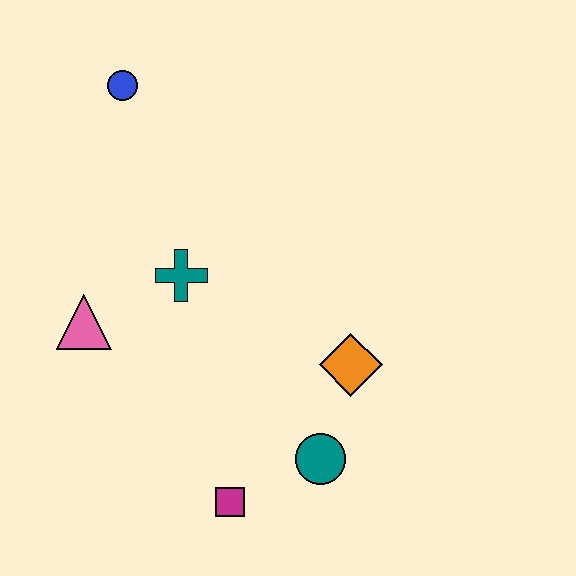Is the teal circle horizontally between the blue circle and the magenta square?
No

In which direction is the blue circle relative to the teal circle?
The blue circle is above the teal circle.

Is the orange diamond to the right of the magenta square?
Yes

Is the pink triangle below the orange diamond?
No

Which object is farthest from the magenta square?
The blue circle is farthest from the magenta square.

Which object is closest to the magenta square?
The teal circle is closest to the magenta square.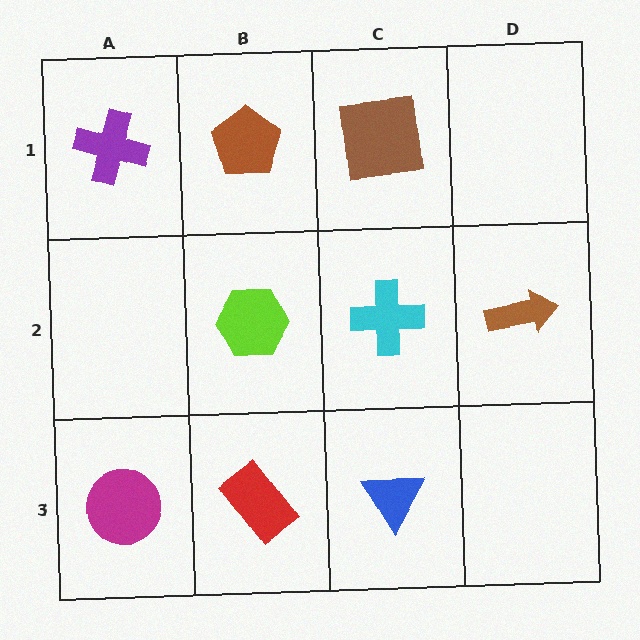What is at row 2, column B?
A lime hexagon.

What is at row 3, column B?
A red rectangle.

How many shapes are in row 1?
3 shapes.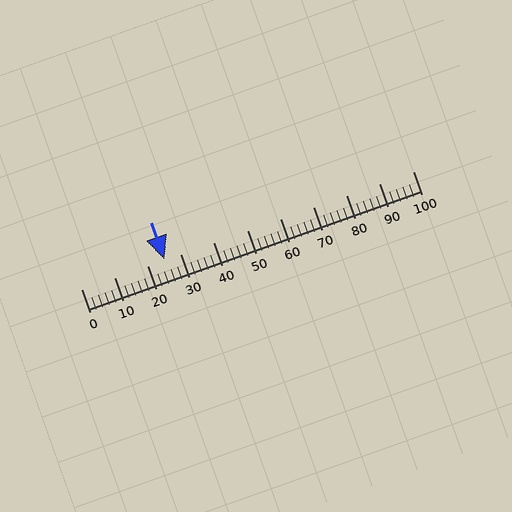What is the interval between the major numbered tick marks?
The major tick marks are spaced 10 units apart.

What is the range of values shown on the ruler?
The ruler shows values from 0 to 100.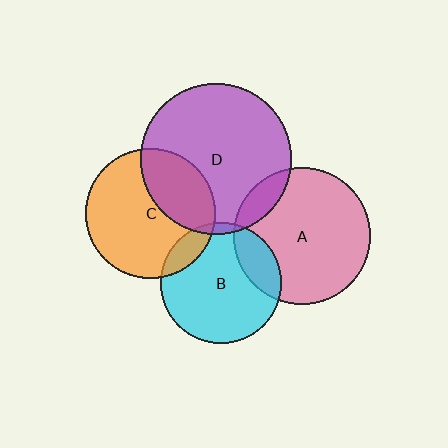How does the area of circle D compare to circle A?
Approximately 1.2 times.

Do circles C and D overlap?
Yes.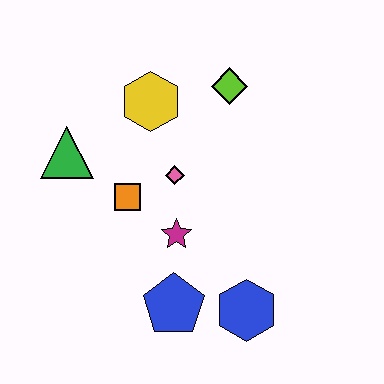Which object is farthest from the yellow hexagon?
The blue hexagon is farthest from the yellow hexagon.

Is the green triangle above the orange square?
Yes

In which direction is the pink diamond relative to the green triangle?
The pink diamond is to the right of the green triangle.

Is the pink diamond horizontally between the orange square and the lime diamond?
Yes